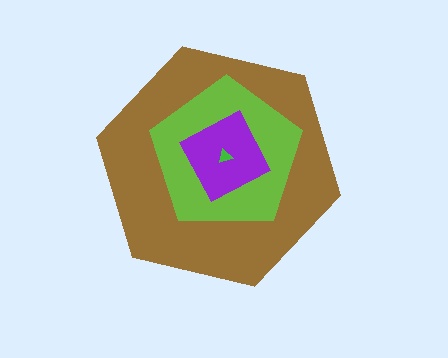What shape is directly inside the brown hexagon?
The lime pentagon.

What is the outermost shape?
The brown hexagon.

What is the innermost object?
The green triangle.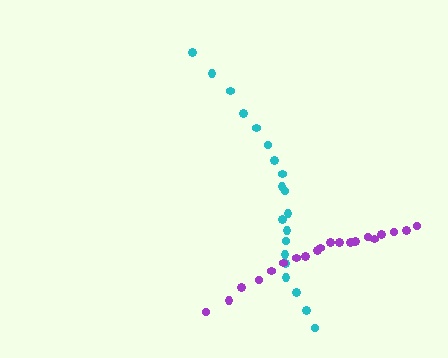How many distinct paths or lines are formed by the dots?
There are 2 distinct paths.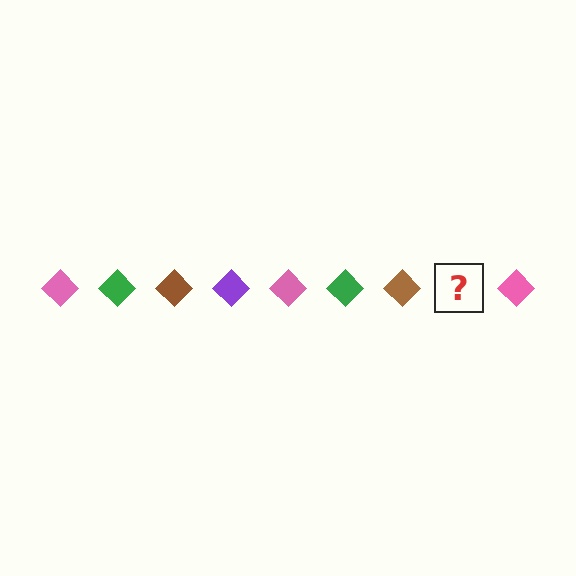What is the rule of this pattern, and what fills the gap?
The rule is that the pattern cycles through pink, green, brown, purple diamonds. The gap should be filled with a purple diamond.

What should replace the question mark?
The question mark should be replaced with a purple diamond.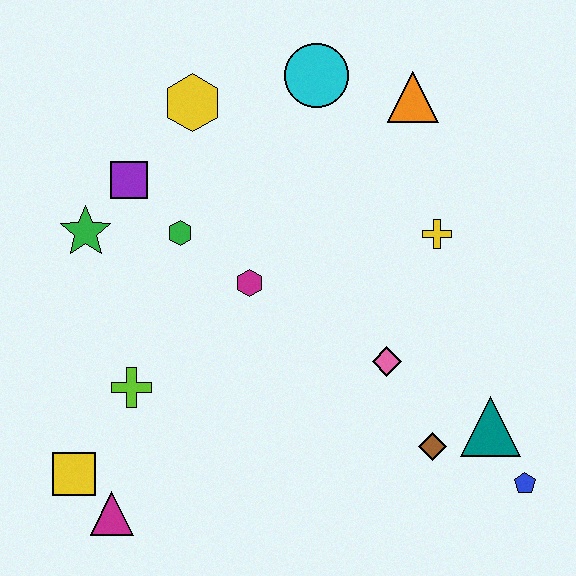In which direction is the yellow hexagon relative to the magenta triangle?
The yellow hexagon is above the magenta triangle.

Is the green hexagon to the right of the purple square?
Yes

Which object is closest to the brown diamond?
The teal triangle is closest to the brown diamond.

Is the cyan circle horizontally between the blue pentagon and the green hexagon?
Yes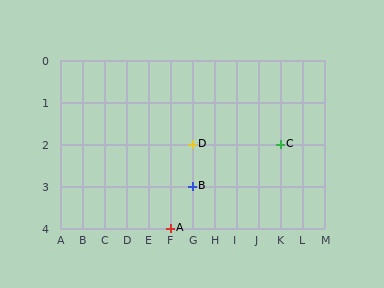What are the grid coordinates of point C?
Point C is at grid coordinates (K, 2).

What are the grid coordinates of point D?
Point D is at grid coordinates (G, 2).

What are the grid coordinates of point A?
Point A is at grid coordinates (F, 4).